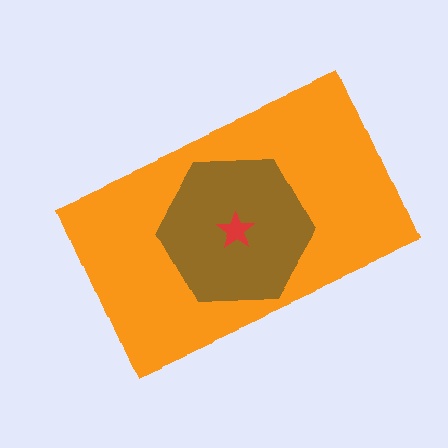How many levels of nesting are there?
3.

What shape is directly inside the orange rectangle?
The brown hexagon.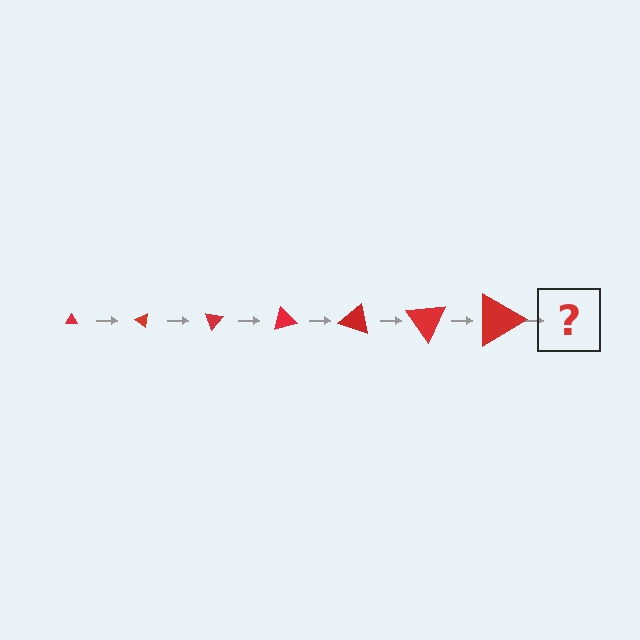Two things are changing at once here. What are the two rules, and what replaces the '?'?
The two rules are that the triangle grows larger each step and it rotates 35 degrees each step. The '?' should be a triangle, larger than the previous one and rotated 245 degrees from the start.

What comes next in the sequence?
The next element should be a triangle, larger than the previous one and rotated 245 degrees from the start.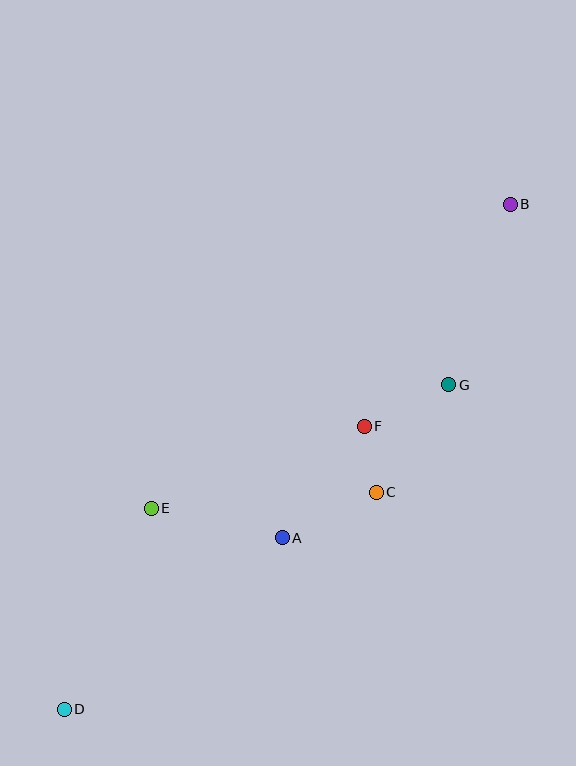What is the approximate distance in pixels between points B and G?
The distance between B and G is approximately 191 pixels.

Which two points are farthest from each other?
Points B and D are farthest from each other.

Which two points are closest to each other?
Points C and F are closest to each other.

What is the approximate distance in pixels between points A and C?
The distance between A and C is approximately 105 pixels.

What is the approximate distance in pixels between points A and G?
The distance between A and G is approximately 227 pixels.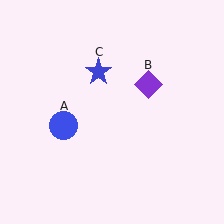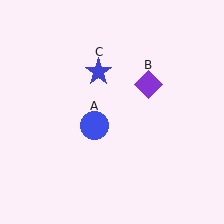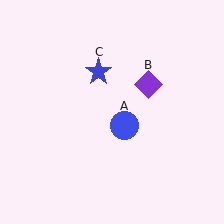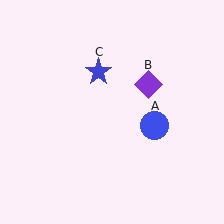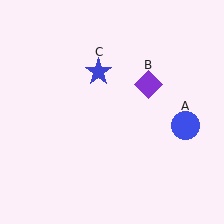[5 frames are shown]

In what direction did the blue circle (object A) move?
The blue circle (object A) moved right.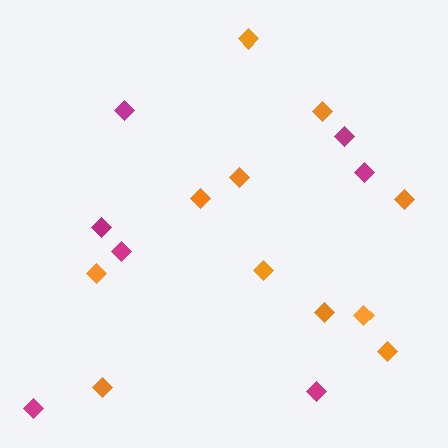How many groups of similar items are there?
There are 2 groups: one group of orange diamonds (11) and one group of magenta diamonds (7).